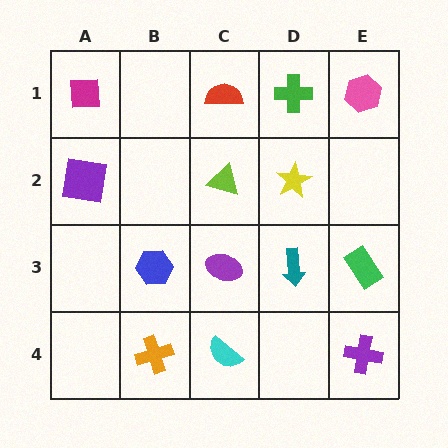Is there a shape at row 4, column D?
No, that cell is empty.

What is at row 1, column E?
A pink hexagon.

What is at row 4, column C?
A cyan semicircle.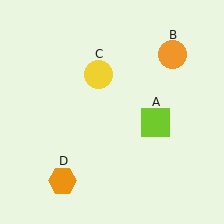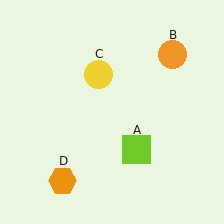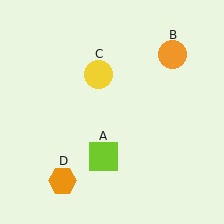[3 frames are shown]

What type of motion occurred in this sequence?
The lime square (object A) rotated clockwise around the center of the scene.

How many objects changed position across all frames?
1 object changed position: lime square (object A).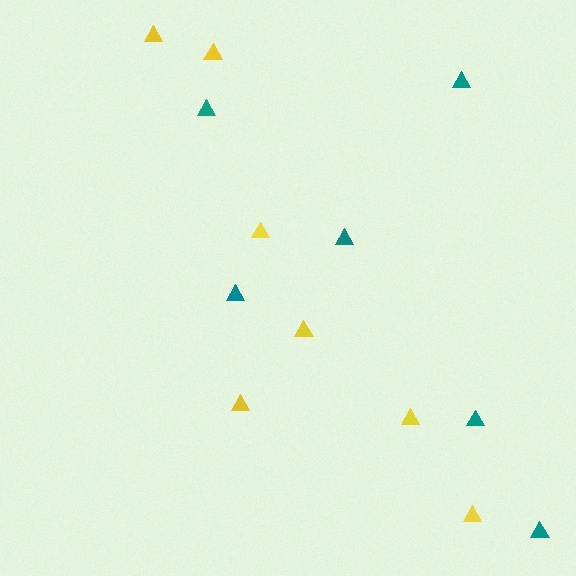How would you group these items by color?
There are 2 groups: one group of yellow triangles (7) and one group of teal triangles (6).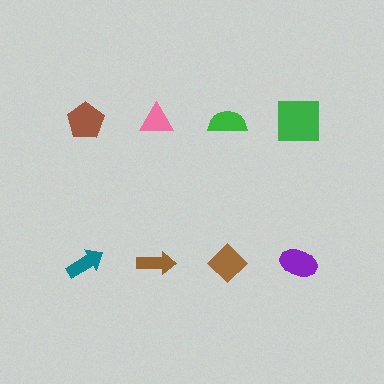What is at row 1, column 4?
A green square.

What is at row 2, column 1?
A teal arrow.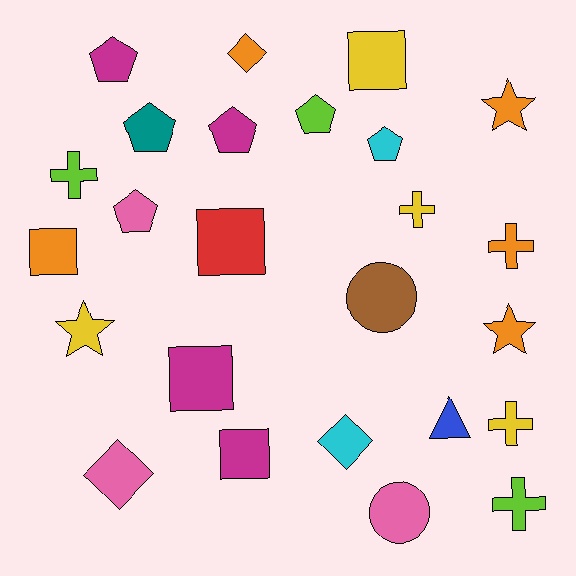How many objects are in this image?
There are 25 objects.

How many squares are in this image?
There are 5 squares.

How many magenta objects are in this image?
There are 4 magenta objects.